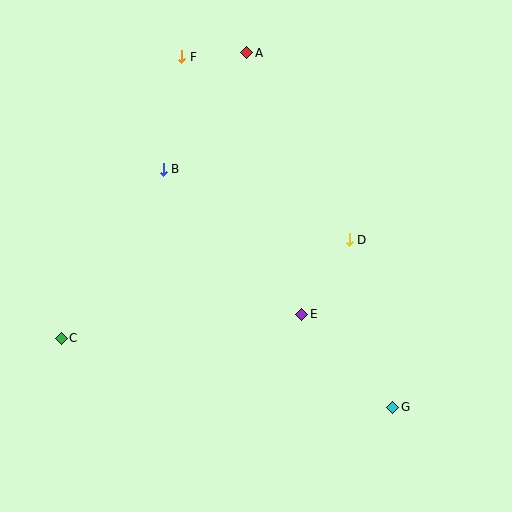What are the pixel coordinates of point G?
Point G is at (393, 407).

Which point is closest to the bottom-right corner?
Point G is closest to the bottom-right corner.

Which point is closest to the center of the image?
Point E at (302, 314) is closest to the center.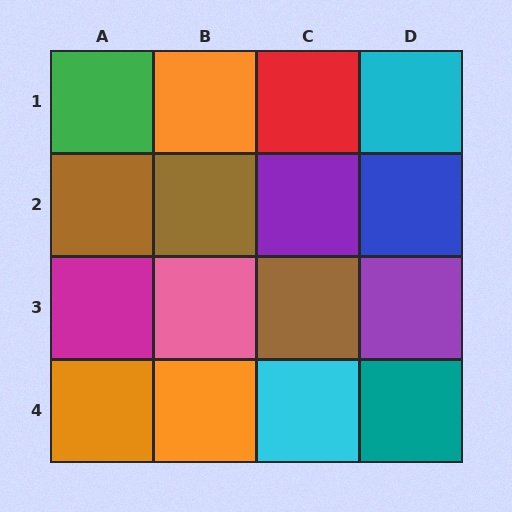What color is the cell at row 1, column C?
Red.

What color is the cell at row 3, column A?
Magenta.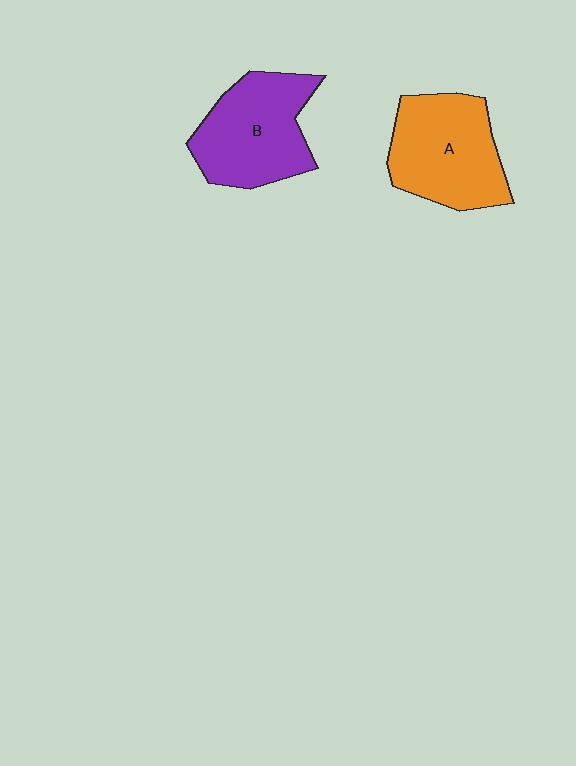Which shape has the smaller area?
Shape B (purple).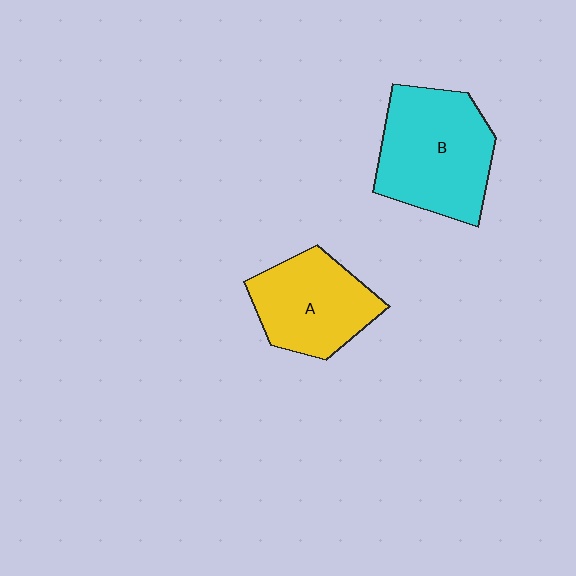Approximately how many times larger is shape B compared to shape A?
Approximately 1.3 times.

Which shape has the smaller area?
Shape A (yellow).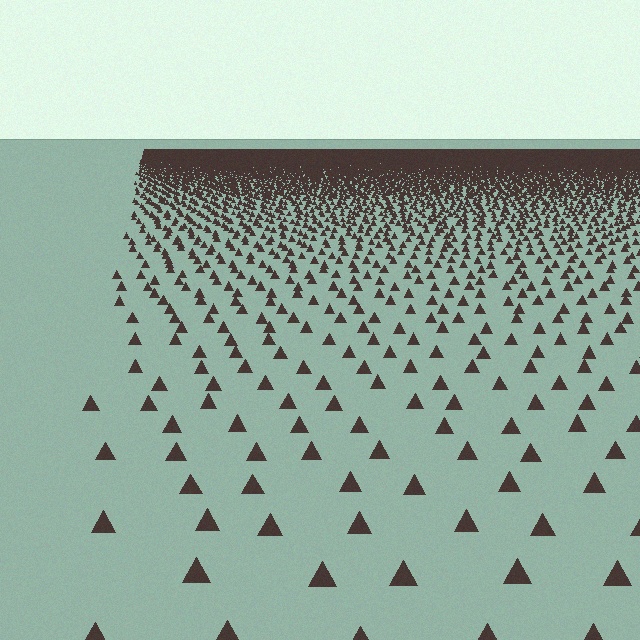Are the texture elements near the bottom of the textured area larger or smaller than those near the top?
Larger. Near the bottom, elements are closer to the viewer and appear at a bigger on-screen size.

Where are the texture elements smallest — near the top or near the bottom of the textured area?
Near the top.